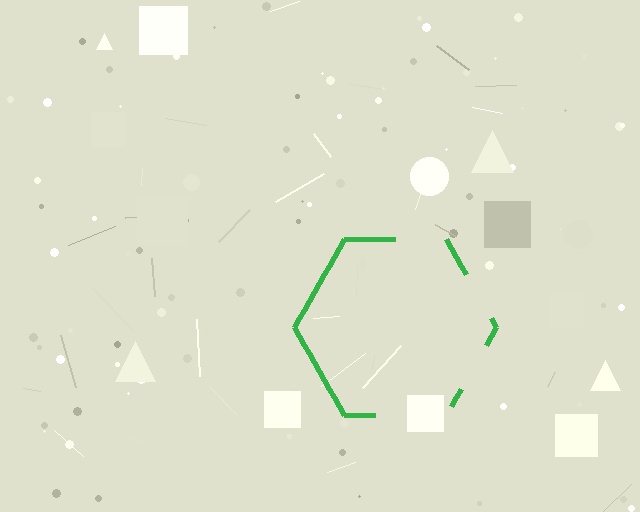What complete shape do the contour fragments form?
The contour fragments form a hexagon.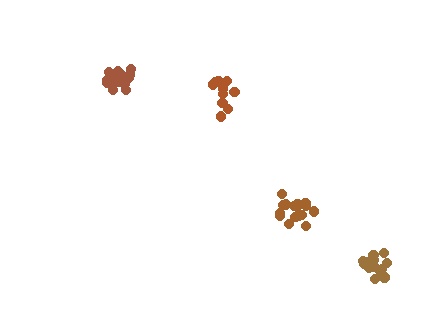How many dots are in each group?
Group 1: 15 dots, Group 2: 16 dots, Group 3: 17 dots, Group 4: 12 dots (60 total).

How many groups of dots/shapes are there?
There are 4 groups.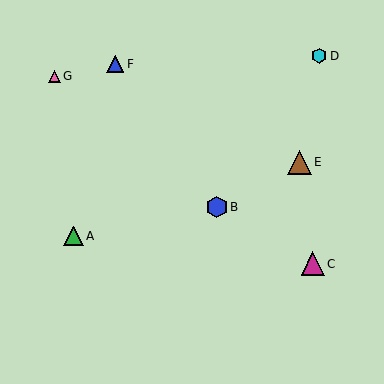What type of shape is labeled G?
Shape G is a pink triangle.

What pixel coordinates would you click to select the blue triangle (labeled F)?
Click at (115, 64) to select the blue triangle F.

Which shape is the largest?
The brown triangle (labeled E) is the largest.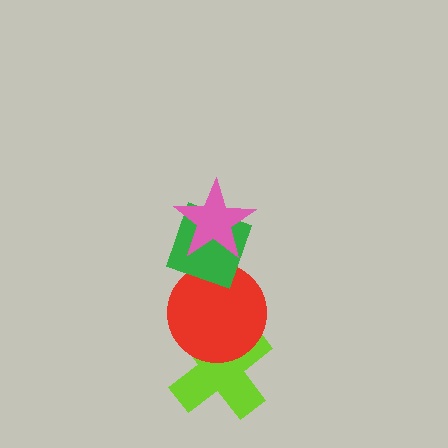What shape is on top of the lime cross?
The red circle is on top of the lime cross.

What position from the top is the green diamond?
The green diamond is 2nd from the top.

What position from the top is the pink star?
The pink star is 1st from the top.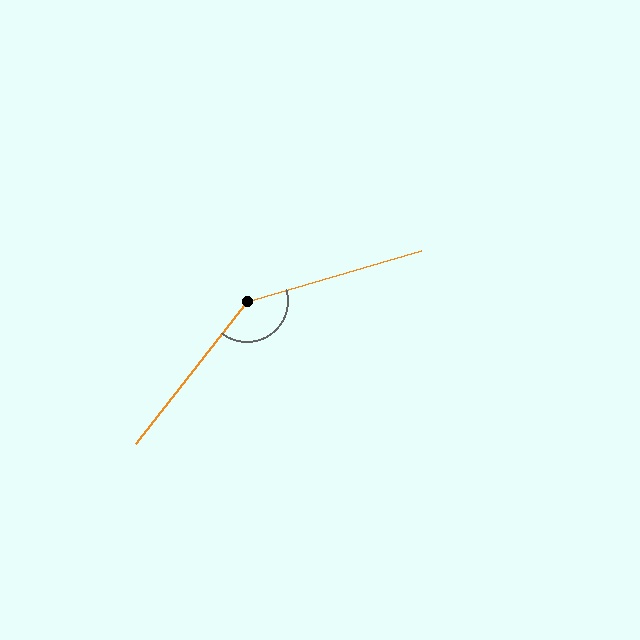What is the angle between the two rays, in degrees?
Approximately 144 degrees.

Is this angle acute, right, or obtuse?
It is obtuse.